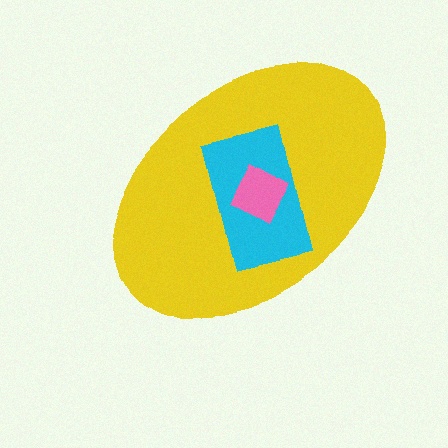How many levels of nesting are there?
3.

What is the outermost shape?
The yellow ellipse.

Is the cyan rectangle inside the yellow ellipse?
Yes.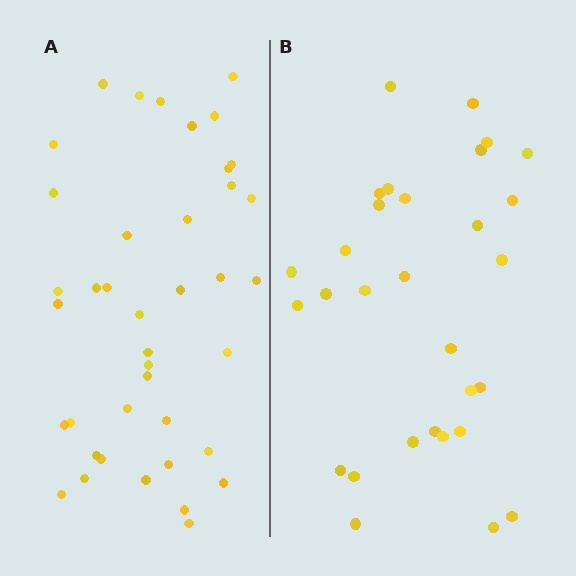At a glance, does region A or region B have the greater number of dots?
Region A (the left region) has more dots.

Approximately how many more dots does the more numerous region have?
Region A has roughly 10 or so more dots than region B.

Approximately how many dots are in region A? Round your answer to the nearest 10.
About 40 dots.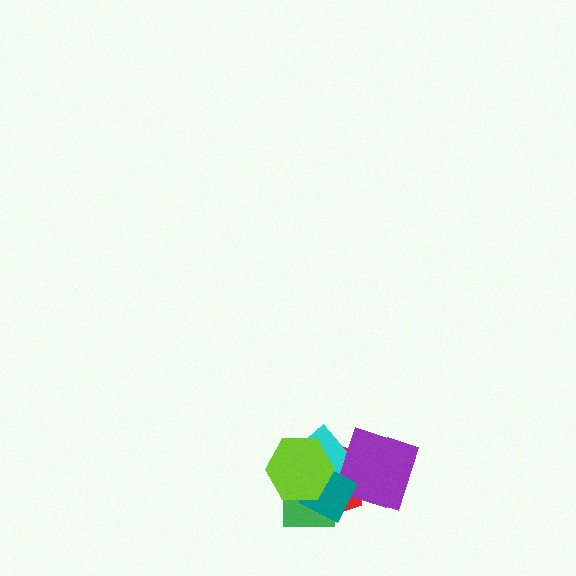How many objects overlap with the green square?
3 objects overlap with the green square.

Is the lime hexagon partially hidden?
No, no other shape covers it.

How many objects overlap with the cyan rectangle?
4 objects overlap with the cyan rectangle.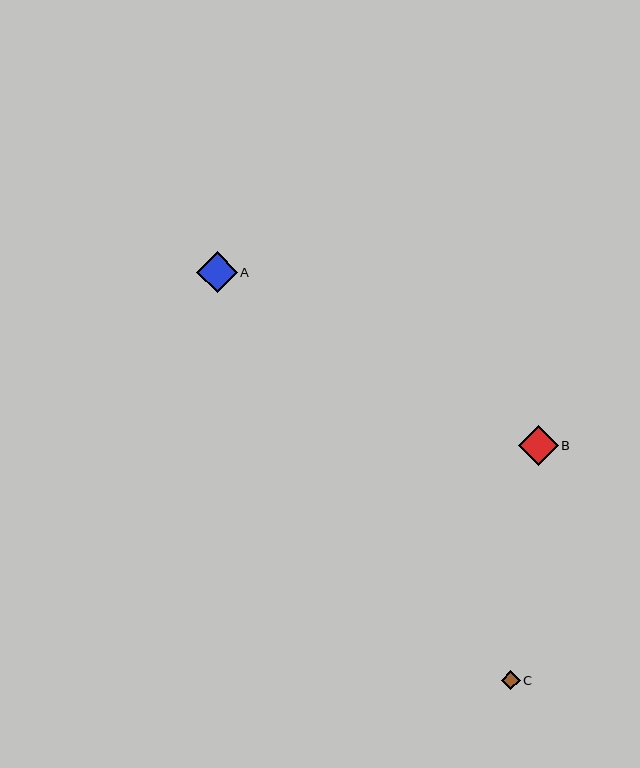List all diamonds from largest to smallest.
From largest to smallest: A, B, C.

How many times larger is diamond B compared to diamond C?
Diamond B is approximately 2.1 times the size of diamond C.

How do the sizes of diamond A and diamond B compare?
Diamond A and diamond B are approximately the same size.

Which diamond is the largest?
Diamond A is the largest with a size of approximately 40 pixels.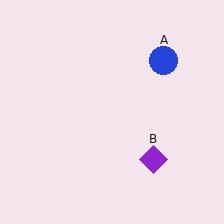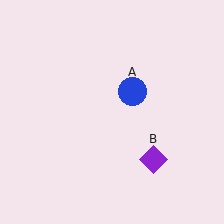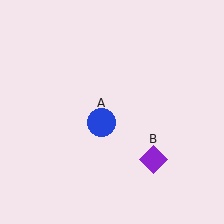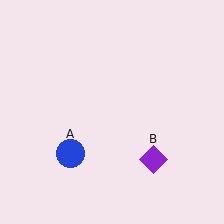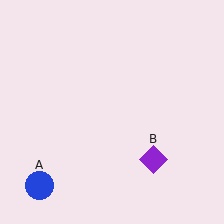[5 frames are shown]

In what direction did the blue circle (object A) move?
The blue circle (object A) moved down and to the left.